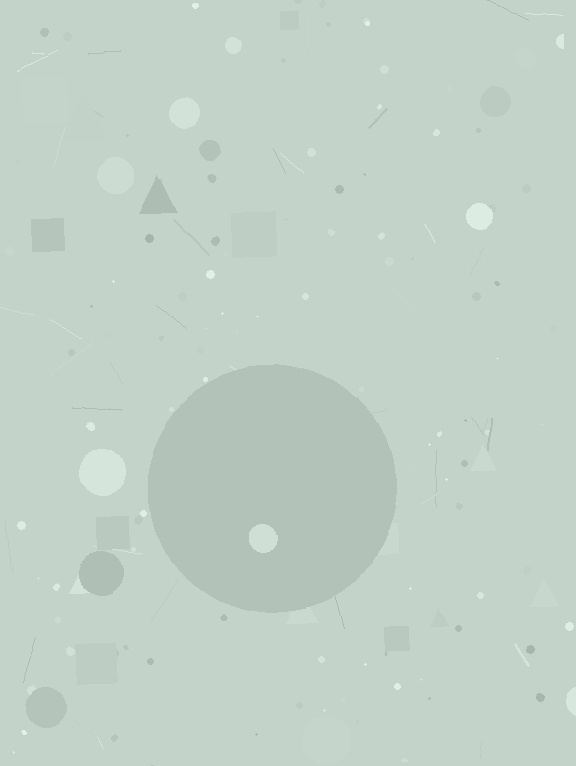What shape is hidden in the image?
A circle is hidden in the image.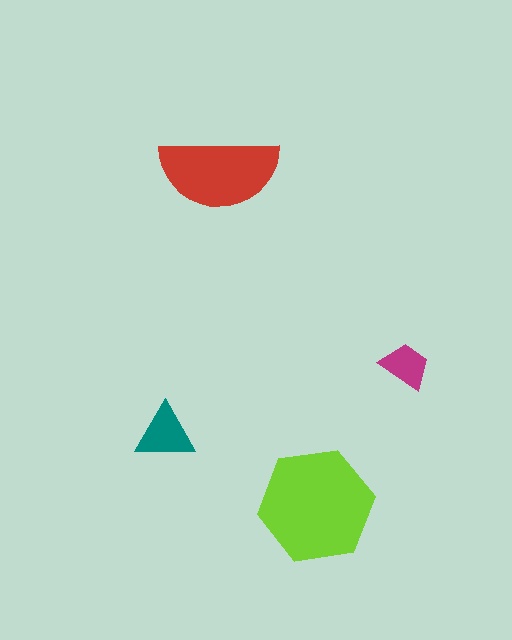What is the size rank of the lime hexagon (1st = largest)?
1st.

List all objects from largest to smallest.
The lime hexagon, the red semicircle, the teal triangle, the magenta trapezoid.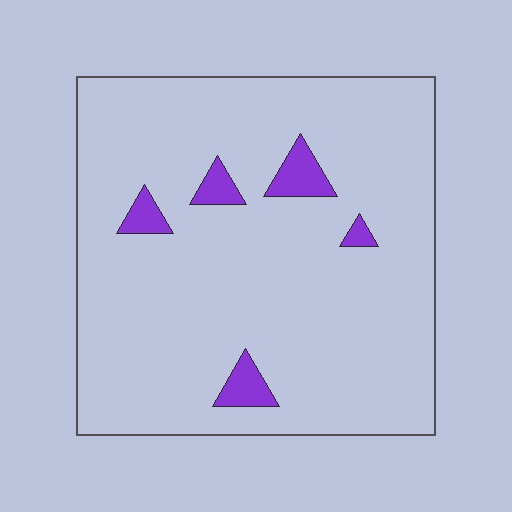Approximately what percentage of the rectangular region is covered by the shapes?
Approximately 5%.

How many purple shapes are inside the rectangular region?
5.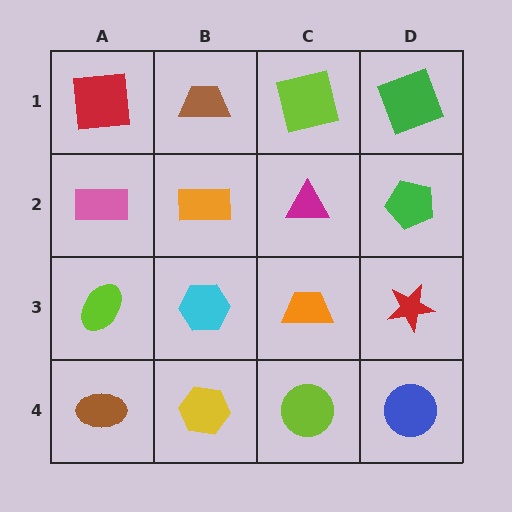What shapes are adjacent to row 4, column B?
A cyan hexagon (row 3, column B), a brown ellipse (row 4, column A), a lime circle (row 4, column C).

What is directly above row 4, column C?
An orange trapezoid.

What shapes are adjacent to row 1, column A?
A pink rectangle (row 2, column A), a brown trapezoid (row 1, column B).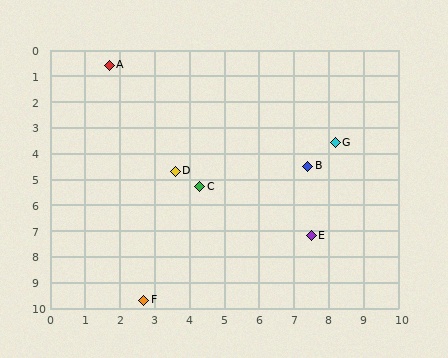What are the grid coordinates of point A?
Point A is at approximately (1.7, 0.6).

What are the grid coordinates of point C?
Point C is at approximately (4.3, 5.3).